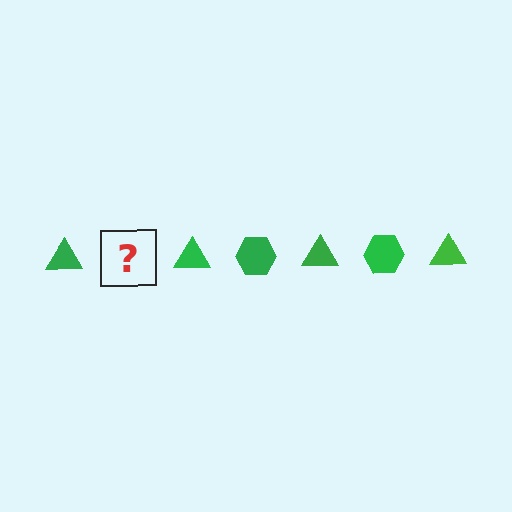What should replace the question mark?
The question mark should be replaced with a green hexagon.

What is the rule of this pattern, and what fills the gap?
The rule is that the pattern cycles through triangle, hexagon shapes in green. The gap should be filled with a green hexagon.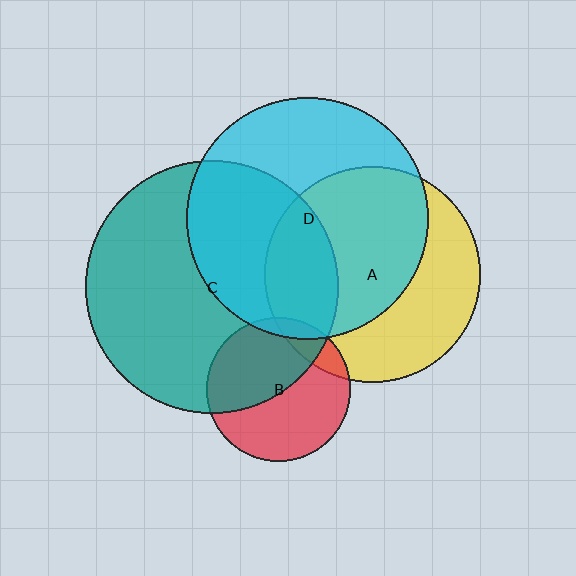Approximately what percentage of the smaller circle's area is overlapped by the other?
Approximately 45%.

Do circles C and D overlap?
Yes.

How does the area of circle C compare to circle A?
Approximately 1.4 times.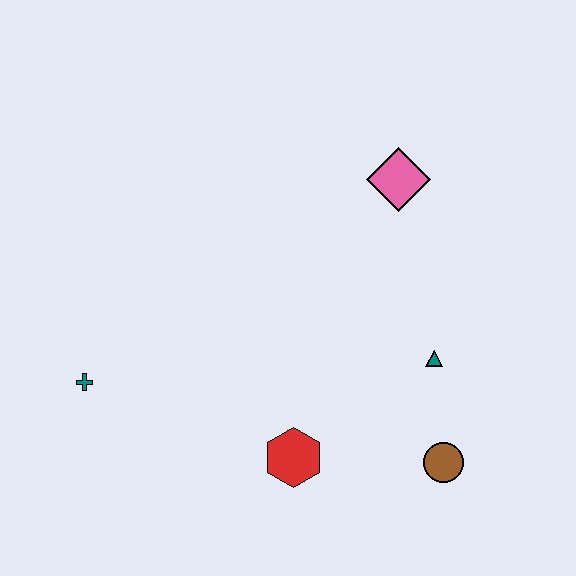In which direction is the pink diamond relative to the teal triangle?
The pink diamond is above the teal triangle.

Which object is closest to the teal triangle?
The brown circle is closest to the teal triangle.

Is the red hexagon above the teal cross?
No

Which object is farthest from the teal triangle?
The teal cross is farthest from the teal triangle.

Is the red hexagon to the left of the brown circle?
Yes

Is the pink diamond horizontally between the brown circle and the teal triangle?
No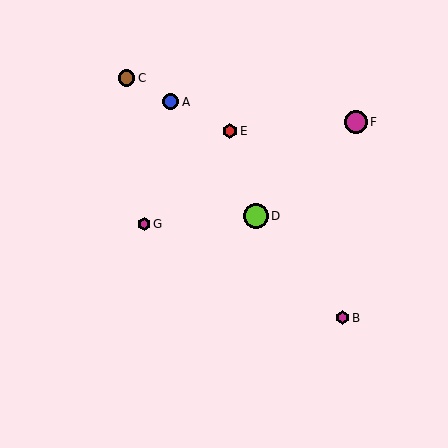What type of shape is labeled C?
Shape C is a brown circle.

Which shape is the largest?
The lime circle (labeled D) is the largest.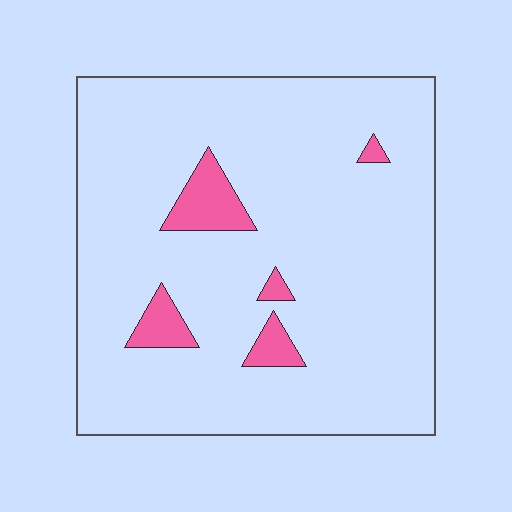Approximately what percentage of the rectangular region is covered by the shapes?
Approximately 10%.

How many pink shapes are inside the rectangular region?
5.